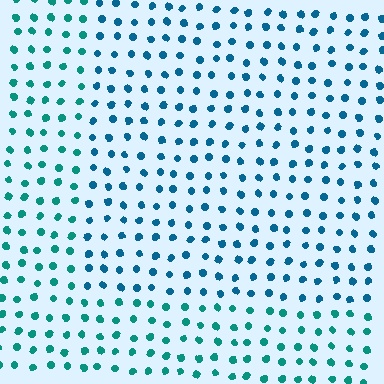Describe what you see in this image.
The image is filled with small teal elements in a uniform arrangement. A rectangle-shaped region is visible where the elements are tinted to a slightly different hue, forming a subtle color boundary.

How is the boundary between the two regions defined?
The boundary is defined purely by a slight shift in hue (about 28 degrees). Spacing, size, and orientation are identical on both sides.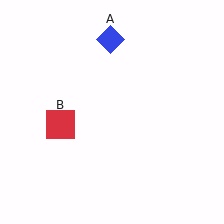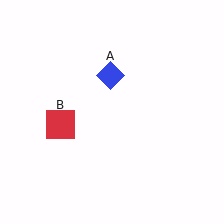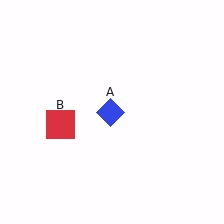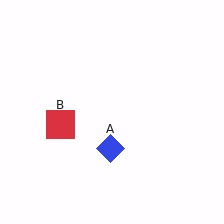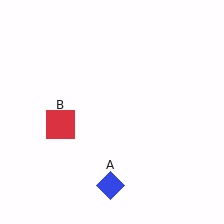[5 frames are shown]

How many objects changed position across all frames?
1 object changed position: blue diamond (object A).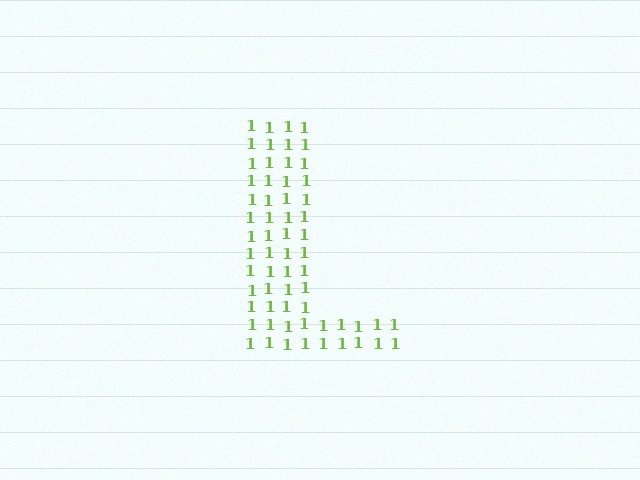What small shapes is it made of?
It is made of small digit 1's.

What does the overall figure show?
The overall figure shows the letter L.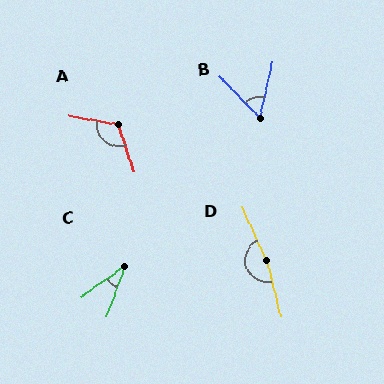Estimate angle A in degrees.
Approximately 118 degrees.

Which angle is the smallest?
C, at approximately 35 degrees.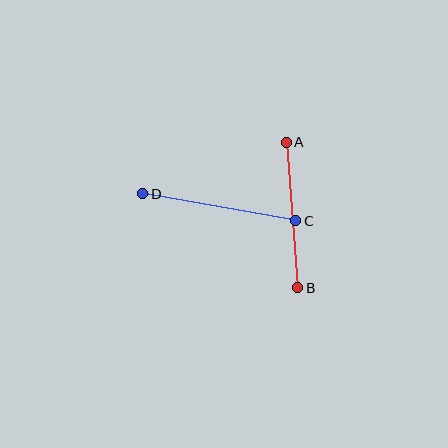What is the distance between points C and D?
The distance is approximately 155 pixels.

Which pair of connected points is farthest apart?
Points C and D are farthest apart.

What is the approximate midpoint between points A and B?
The midpoint is at approximately (292, 215) pixels.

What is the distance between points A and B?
The distance is approximately 146 pixels.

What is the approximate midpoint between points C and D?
The midpoint is at approximately (219, 207) pixels.